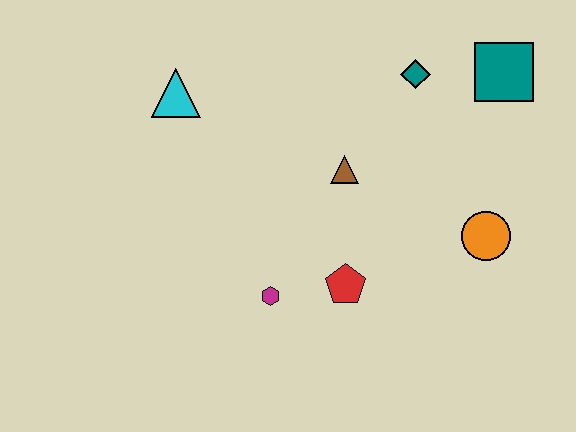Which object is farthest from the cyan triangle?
The orange circle is farthest from the cyan triangle.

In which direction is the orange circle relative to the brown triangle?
The orange circle is to the right of the brown triangle.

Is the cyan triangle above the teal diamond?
No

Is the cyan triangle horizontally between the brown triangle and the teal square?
No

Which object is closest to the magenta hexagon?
The red pentagon is closest to the magenta hexagon.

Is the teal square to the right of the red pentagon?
Yes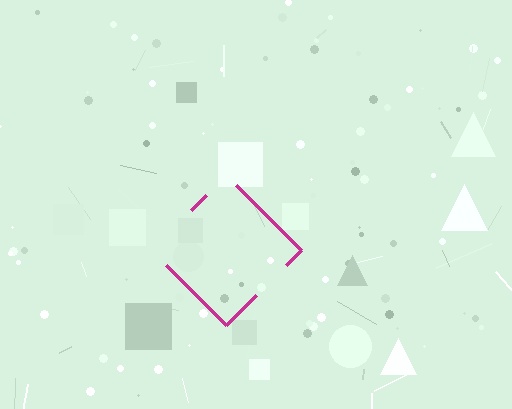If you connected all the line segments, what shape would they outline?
They would outline a diamond.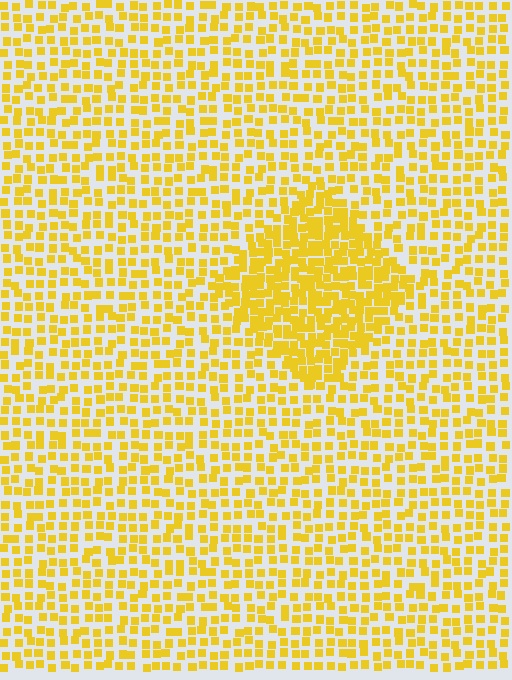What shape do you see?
I see a diamond.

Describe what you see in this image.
The image contains small yellow elements arranged at two different densities. A diamond-shaped region is visible where the elements are more densely packed than the surrounding area.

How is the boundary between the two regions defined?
The boundary is defined by a change in element density (approximately 1.9x ratio). All elements are the same color, size, and shape.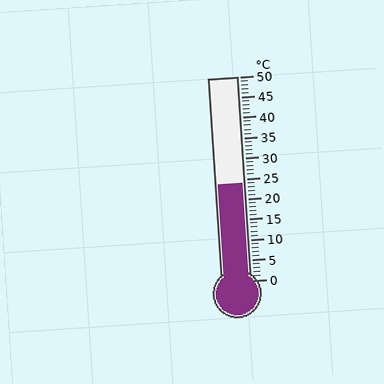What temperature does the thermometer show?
The thermometer shows approximately 24°C.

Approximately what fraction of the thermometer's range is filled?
The thermometer is filled to approximately 50% of its range.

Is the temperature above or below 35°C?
The temperature is below 35°C.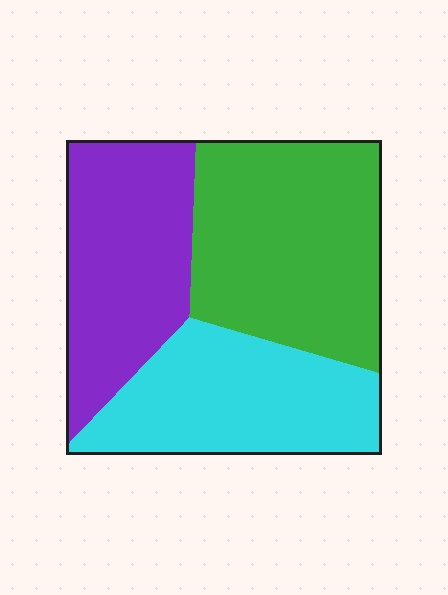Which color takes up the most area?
Green, at roughly 40%.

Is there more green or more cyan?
Green.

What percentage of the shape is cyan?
Cyan covers 30% of the shape.